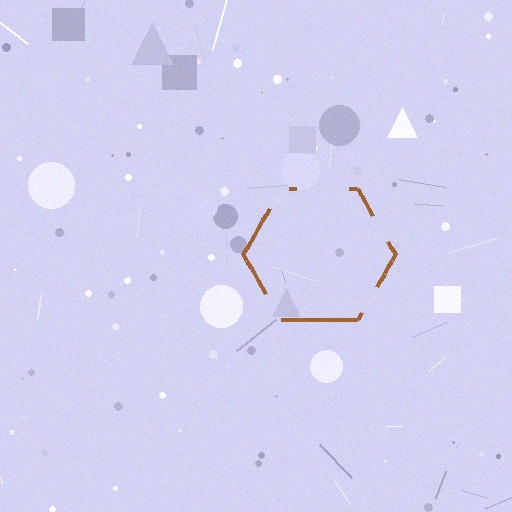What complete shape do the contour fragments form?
The contour fragments form a hexagon.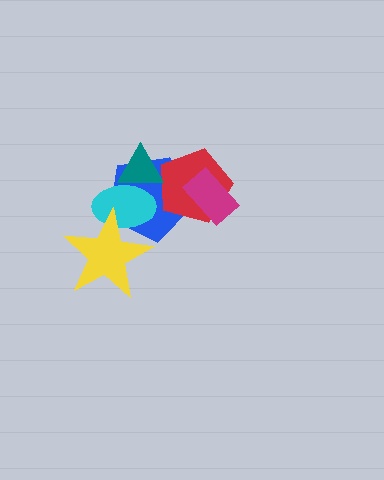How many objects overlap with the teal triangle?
3 objects overlap with the teal triangle.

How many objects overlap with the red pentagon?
3 objects overlap with the red pentagon.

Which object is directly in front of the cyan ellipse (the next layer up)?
The teal triangle is directly in front of the cyan ellipse.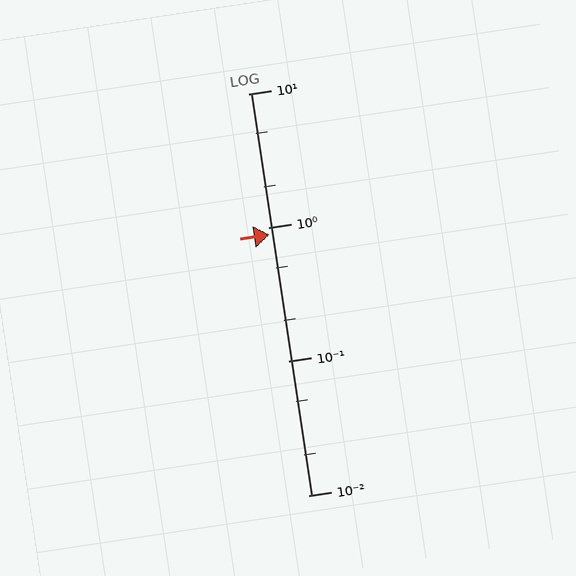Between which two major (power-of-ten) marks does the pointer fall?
The pointer is between 0.1 and 1.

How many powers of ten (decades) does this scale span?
The scale spans 3 decades, from 0.01 to 10.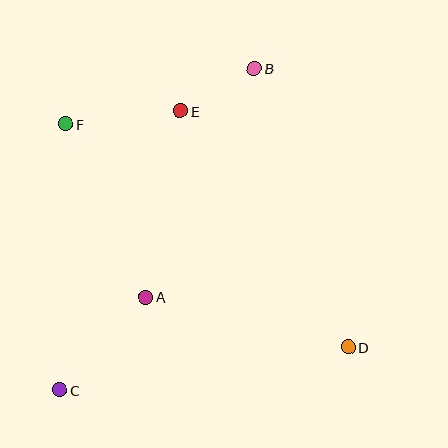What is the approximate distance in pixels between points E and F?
The distance between E and F is approximately 115 pixels.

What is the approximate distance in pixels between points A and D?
The distance between A and D is approximately 209 pixels.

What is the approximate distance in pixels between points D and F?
The distance between D and F is approximately 360 pixels.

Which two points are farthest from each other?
Points B and C are farthest from each other.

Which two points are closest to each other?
Points B and E are closest to each other.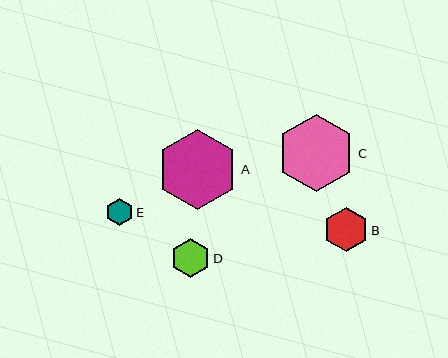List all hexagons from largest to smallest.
From largest to smallest: A, C, B, D, E.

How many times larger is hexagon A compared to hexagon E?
Hexagon A is approximately 3.0 times the size of hexagon E.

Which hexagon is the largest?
Hexagon A is the largest with a size of approximately 80 pixels.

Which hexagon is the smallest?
Hexagon E is the smallest with a size of approximately 27 pixels.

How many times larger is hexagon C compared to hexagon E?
Hexagon C is approximately 2.9 times the size of hexagon E.